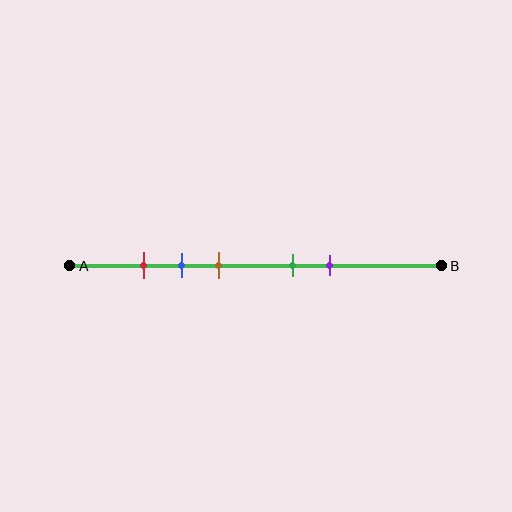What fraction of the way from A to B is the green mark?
The green mark is approximately 60% (0.6) of the way from A to B.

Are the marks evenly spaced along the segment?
No, the marks are not evenly spaced.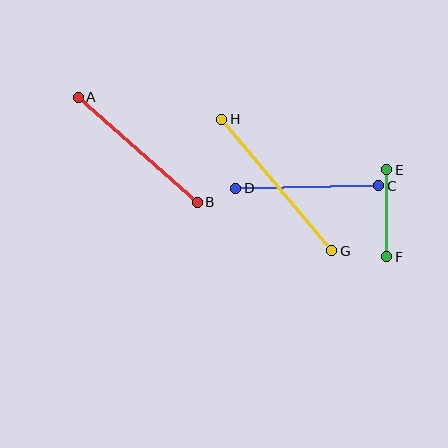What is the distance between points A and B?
The distance is approximately 158 pixels.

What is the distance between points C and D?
The distance is approximately 143 pixels.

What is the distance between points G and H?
The distance is approximately 172 pixels.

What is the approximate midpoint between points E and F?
The midpoint is at approximately (387, 213) pixels.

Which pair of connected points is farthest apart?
Points G and H are farthest apart.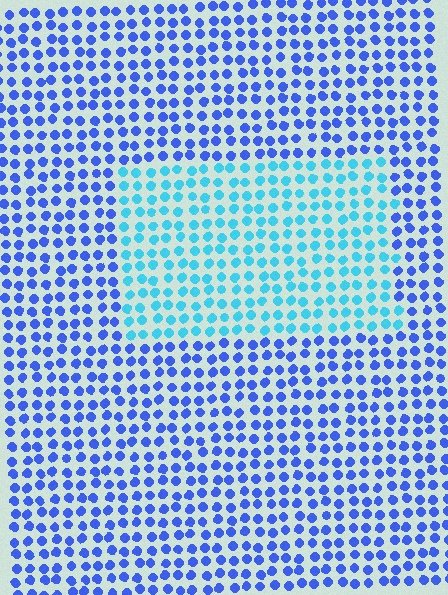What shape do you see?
I see a rectangle.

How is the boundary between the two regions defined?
The boundary is defined purely by a slight shift in hue (about 39 degrees). Spacing, size, and orientation are identical on both sides.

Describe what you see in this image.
The image is filled with small blue elements in a uniform arrangement. A rectangle-shaped region is visible where the elements are tinted to a slightly different hue, forming a subtle color boundary.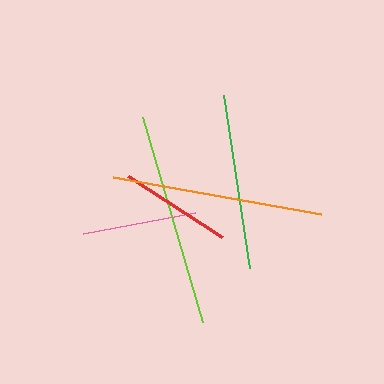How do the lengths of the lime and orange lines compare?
The lime and orange lines are approximately the same length.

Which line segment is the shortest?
The red line is the shortest at approximately 111 pixels.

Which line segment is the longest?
The lime line is the longest at approximately 213 pixels.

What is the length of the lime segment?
The lime segment is approximately 213 pixels long.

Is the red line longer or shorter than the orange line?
The orange line is longer than the red line.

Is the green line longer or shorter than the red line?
The green line is longer than the red line.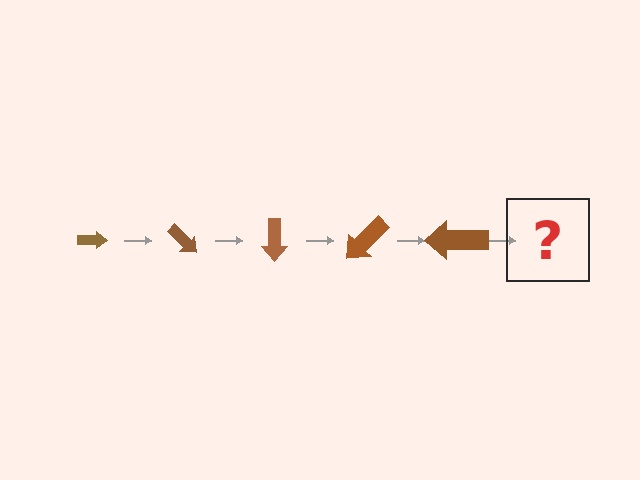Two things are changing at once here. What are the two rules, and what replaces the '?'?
The two rules are that the arrow grows larger each step and it rotates 45 degrees each step. The '?' should be an arrow, larger than the previous one and rotated 225 degrees from the start.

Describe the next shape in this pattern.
It should be an arrow, larger than the previous one and rotated 225 degrees from the start.